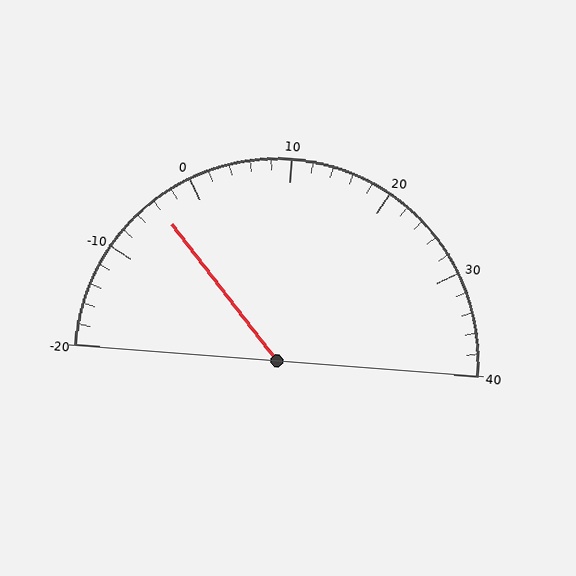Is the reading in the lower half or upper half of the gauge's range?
The reading is in the lower half of the range (-20 to 40).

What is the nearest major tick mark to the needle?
The nearest major tick mark is 0.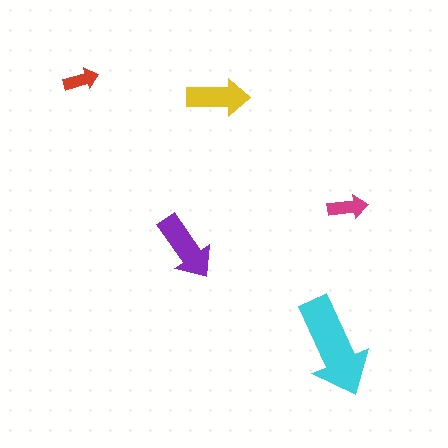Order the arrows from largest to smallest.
the cyan one, the purple one, the yellow one, the magenta one, the red one.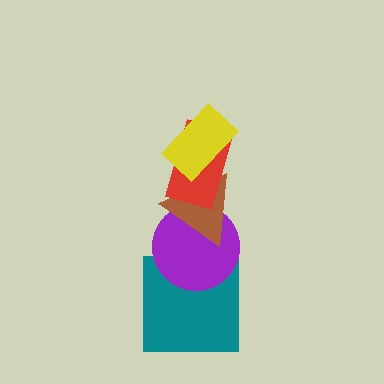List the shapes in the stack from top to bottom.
From top to bottom: the yellow rectangle, the red rectangle, the brown triangle, the purple circle, the teal square.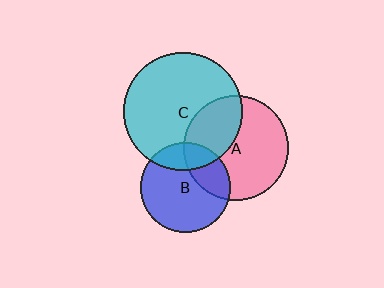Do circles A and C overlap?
Yes.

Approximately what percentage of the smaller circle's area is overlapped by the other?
Approximately 35%.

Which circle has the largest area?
Circle C (cyan).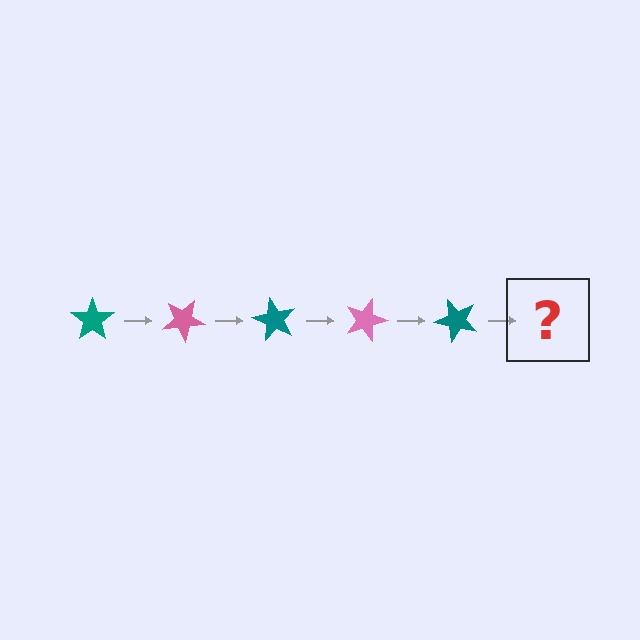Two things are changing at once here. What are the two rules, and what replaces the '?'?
The two rules are that it rotates 30 degrees each step and the color cycles through teal and pink. The '?' should be a pink star, rotated 150 degrees from the start.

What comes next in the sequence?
The next element should be a pink star, rotated 150 degrees from the start.